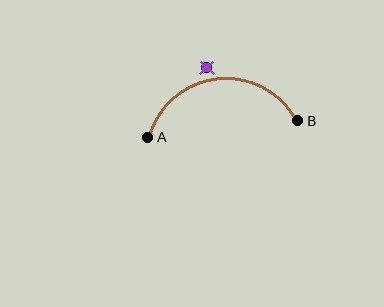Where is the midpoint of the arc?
The arc midpoint is the point on the curve farthest from the straight line joining A and B. It sits above that line.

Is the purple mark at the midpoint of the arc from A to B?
No — the purple mark does not lie on the arc at all. It sits slightly outside the curve.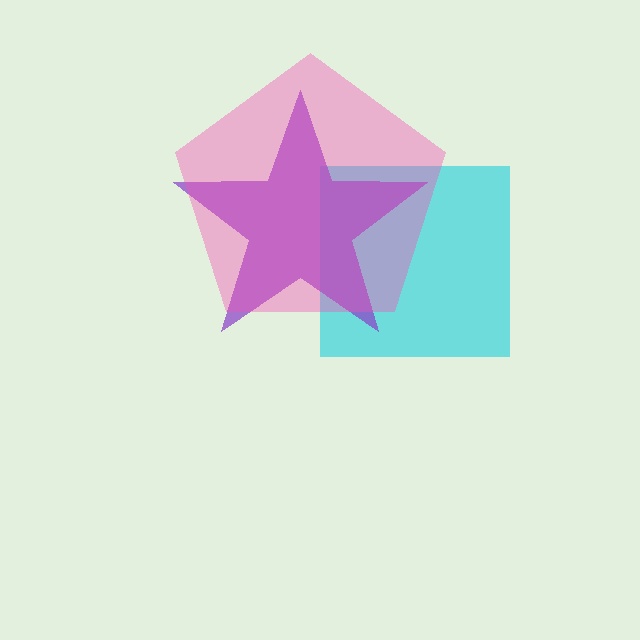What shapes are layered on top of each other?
The layered shapes are: a cyan square, a purple star, a pink pentagon.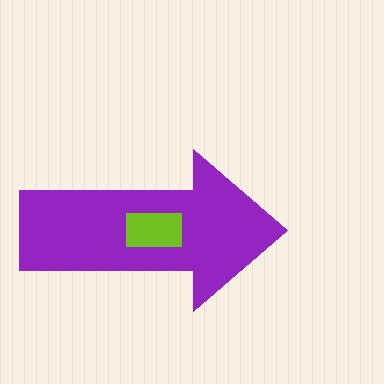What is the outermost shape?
The purple arrow.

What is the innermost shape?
The lime rectangle.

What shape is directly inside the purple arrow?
The lime rectangle.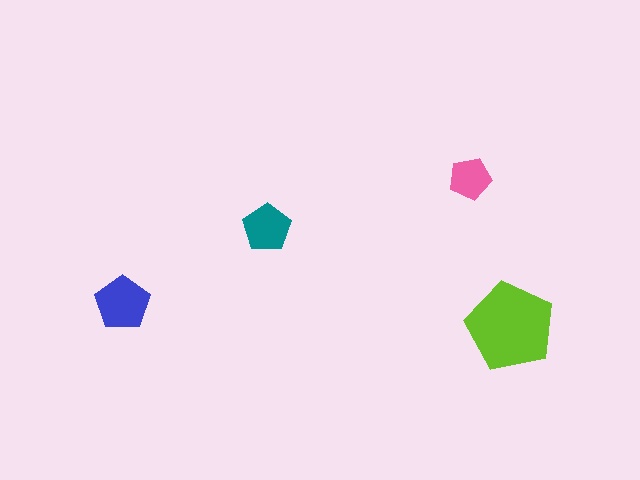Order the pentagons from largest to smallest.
the lime one, the blue one, the teal one, the pink one.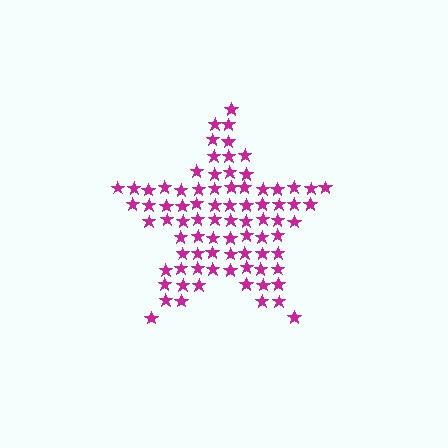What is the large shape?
The large shape is a star.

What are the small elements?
The small elements are stars.